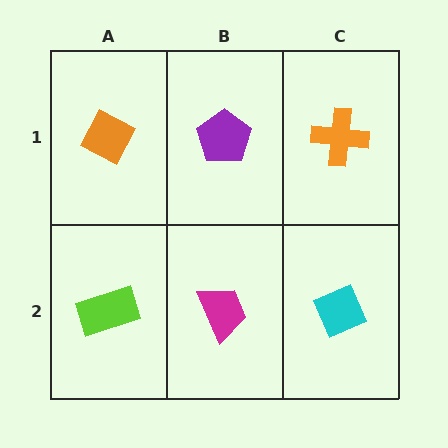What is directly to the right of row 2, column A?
A magenta trapezoid.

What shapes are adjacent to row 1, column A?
A lime rectangle (row 2, column A), a purple pentagon (row 1, column B).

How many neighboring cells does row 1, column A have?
2.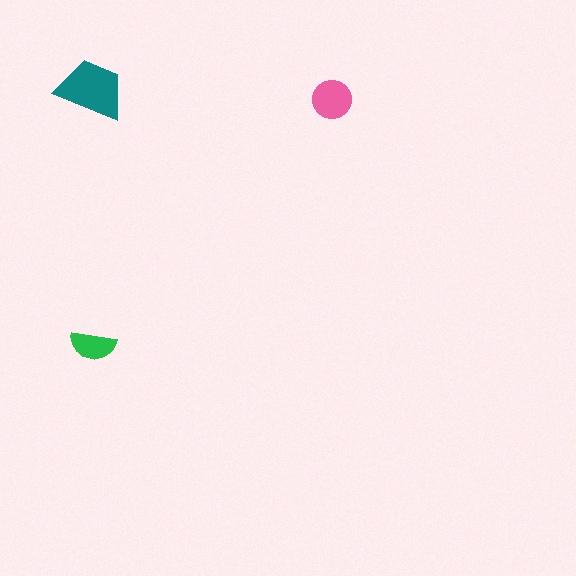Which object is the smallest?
The green semicircle.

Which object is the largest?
The teal trapezoid.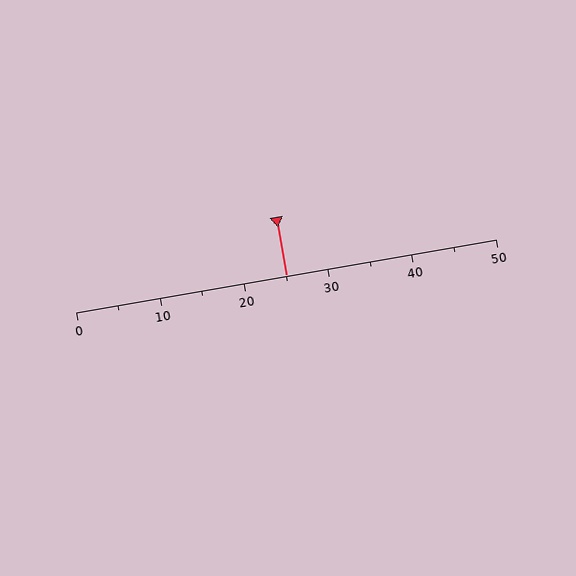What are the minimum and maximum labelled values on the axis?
The axis runs from 0 to 50.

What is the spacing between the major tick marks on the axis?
The major ticks are spaced 10 apart.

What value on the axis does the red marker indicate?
The marker indicates approximately 25.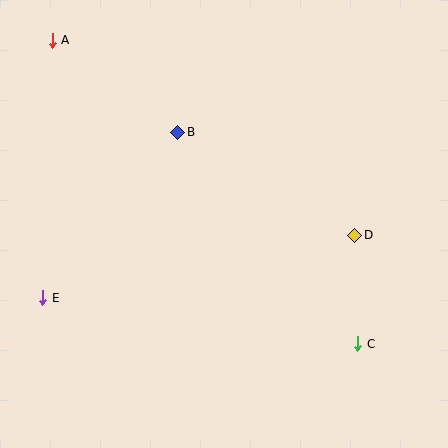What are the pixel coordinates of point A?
Point A is at (52, 40).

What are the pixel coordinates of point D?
Point D is at (355, 235).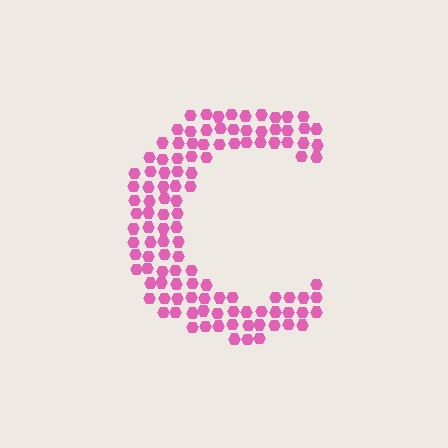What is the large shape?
The large shape is the letter C.